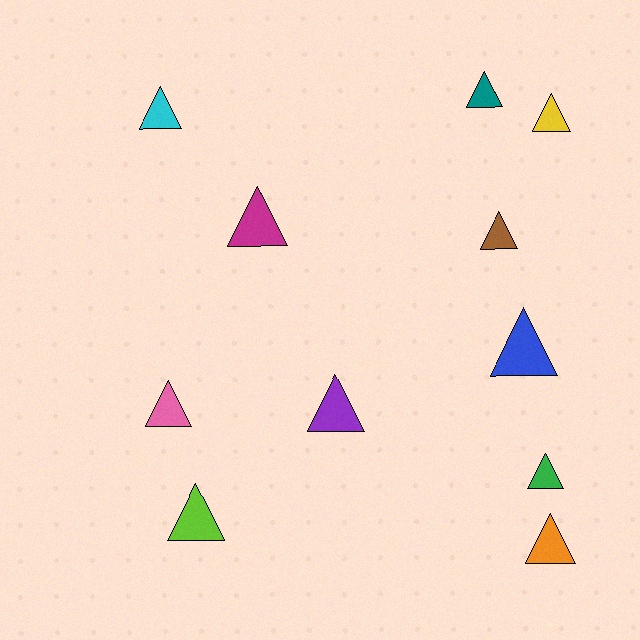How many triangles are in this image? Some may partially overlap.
There are 11 triangles.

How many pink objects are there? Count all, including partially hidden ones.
There is 1 pink object.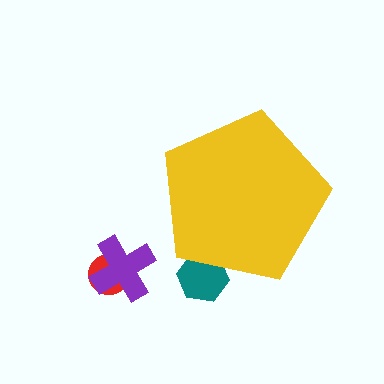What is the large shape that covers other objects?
A yellow pentagon.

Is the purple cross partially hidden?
No, the purple cross is fully visible.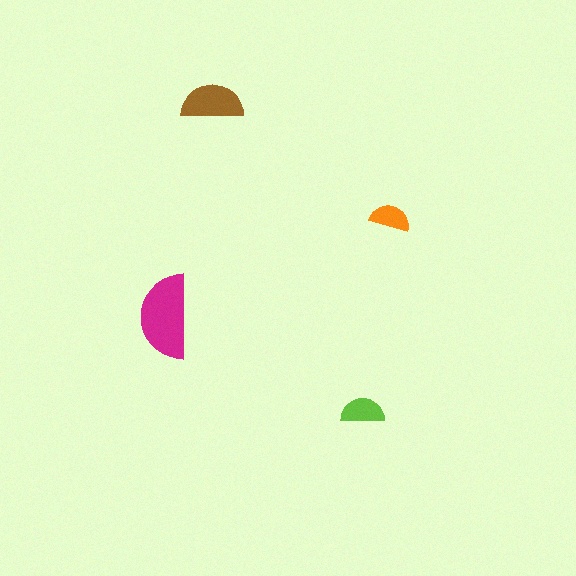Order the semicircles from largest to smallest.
the magenta one, the brown one, the lime one, the orange one.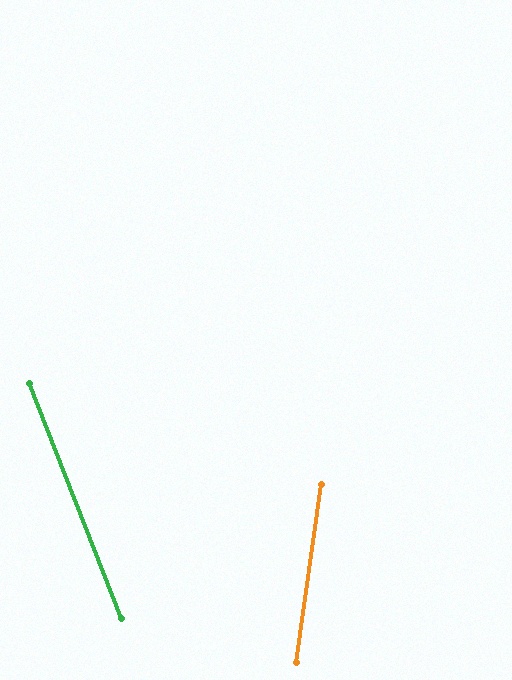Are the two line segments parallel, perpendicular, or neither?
Neither parallel nor perpendicular — they differ by about 29°.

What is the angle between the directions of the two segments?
Approximately 29 degrees.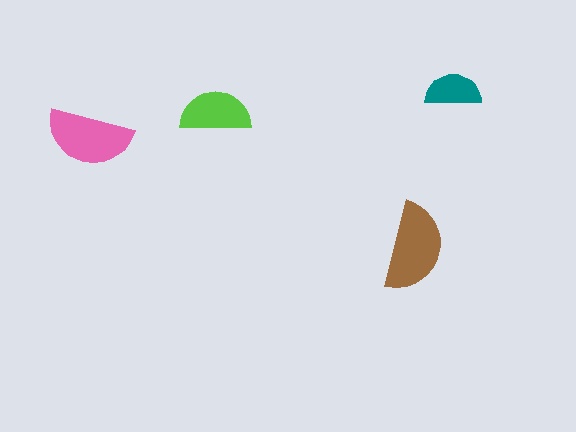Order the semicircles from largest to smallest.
the brown one, the pink one, the lime one, the teal one.